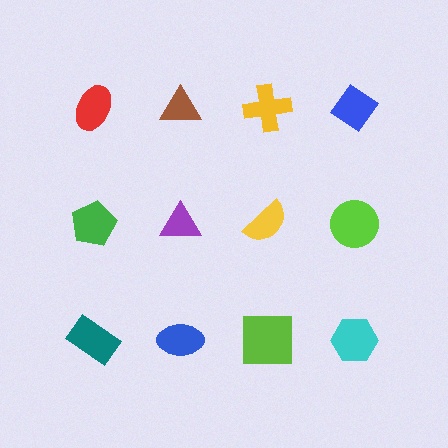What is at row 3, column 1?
A teal rectangle.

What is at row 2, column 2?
A purple triangle.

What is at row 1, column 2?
A brown triangle.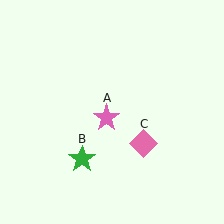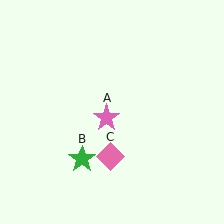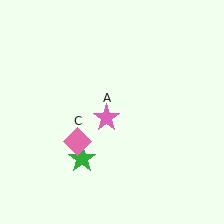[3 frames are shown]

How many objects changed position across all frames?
1 object changed position: pink diamond (object C).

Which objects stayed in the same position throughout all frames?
Pink star (object A) and green star (object B) remained stationary.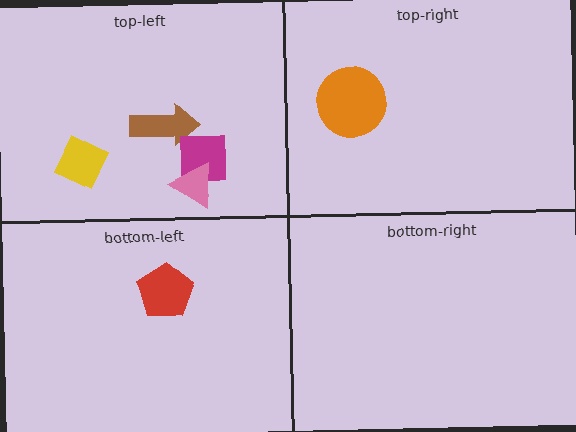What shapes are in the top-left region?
The brown arrow, the magenta square, the yellow diamond, the pink triangle.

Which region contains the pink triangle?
The top-left region.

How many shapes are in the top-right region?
1.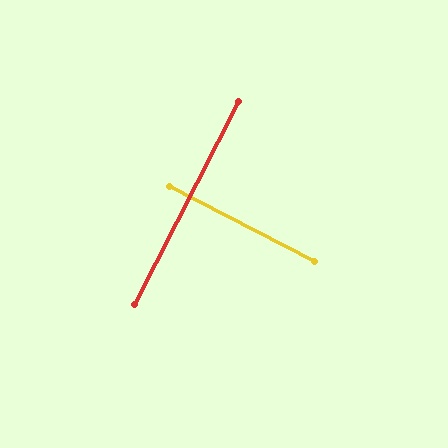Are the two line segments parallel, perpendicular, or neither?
Perpendicular — they meet at approximately 90°.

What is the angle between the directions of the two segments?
Approximately 90 degrees.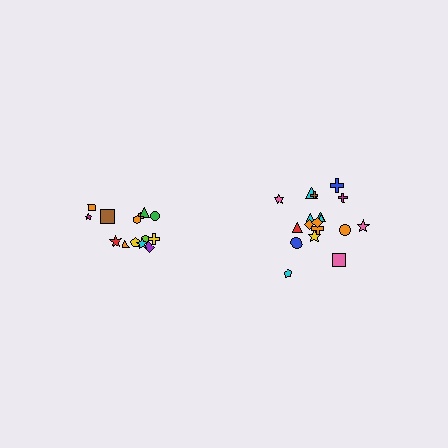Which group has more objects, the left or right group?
The right group.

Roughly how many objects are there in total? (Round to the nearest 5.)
Roughly 35 objects in total.